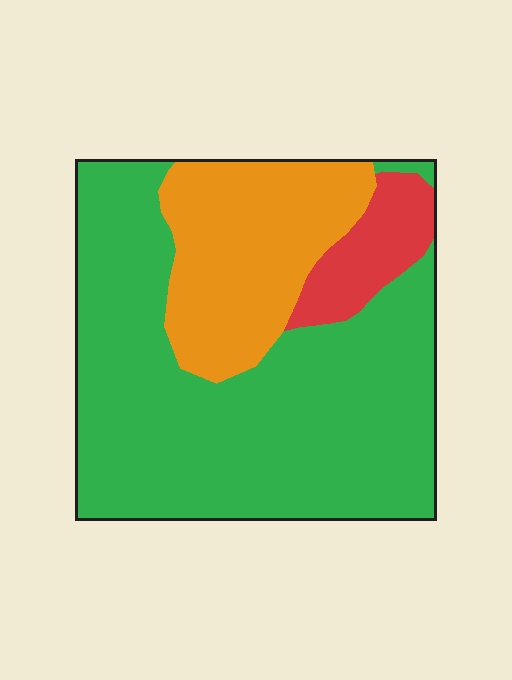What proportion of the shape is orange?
Orange covers about 25% of the shape.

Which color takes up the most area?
Green, at roughly 65%.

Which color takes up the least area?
Red, at roughly 10%.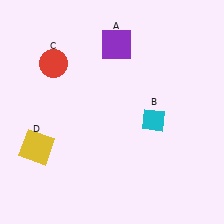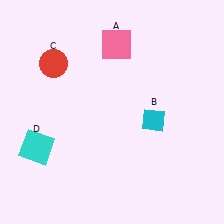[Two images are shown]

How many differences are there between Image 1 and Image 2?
There are 2 differences between the two images.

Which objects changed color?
A changed from purple to pink. D changed from yellow to cyan.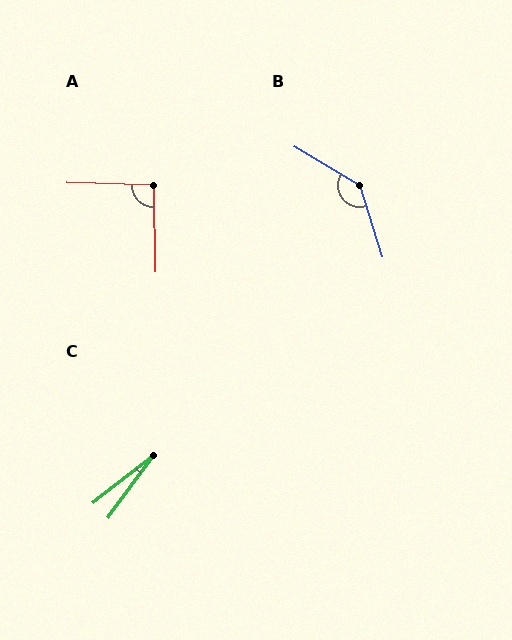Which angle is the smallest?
C, at approximately 16 degrees.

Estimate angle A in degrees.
Approximately 93 degrees.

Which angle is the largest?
B, at approximately 139 degrees.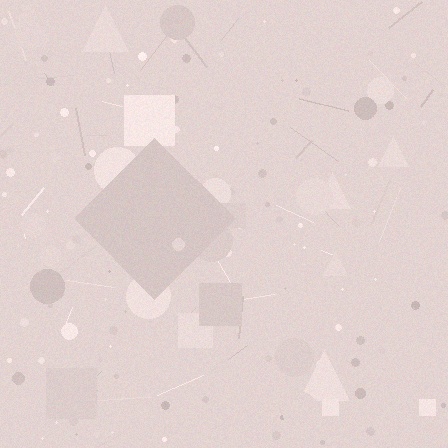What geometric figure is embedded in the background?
A diamond is embedded in the background.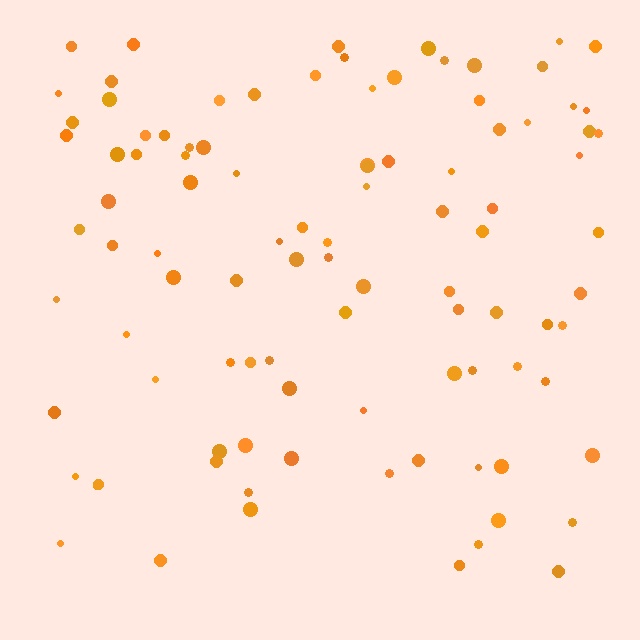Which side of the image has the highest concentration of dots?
The top.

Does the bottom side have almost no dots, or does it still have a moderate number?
Still a moderate number, just noticeably fewer than the top.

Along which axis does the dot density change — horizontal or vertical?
Vertical.